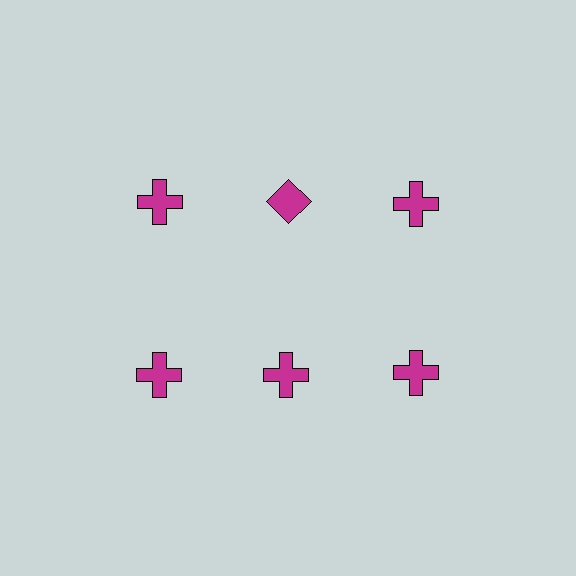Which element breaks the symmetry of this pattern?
The magenta diamond in the top row, second from left column breaks the symmetry. All other shapes are magenta crosses.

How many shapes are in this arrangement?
There are 6 shapes arranged in a grid pattern.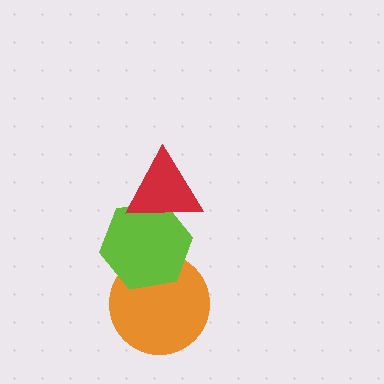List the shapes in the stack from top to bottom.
From top to bottom: the red triangle, the lime hexagon, the orange circle.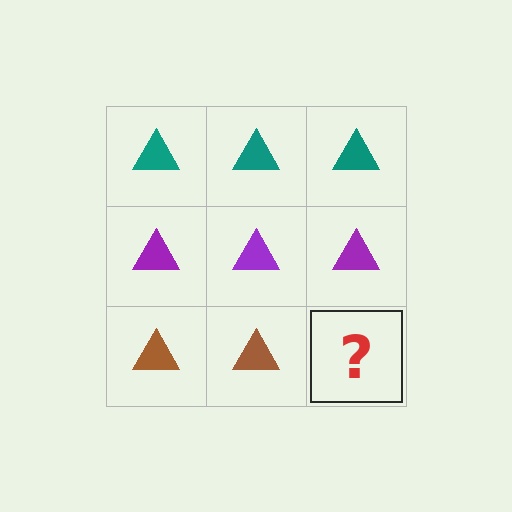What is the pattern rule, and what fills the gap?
The rule is that each row has a consistent color. The gap should be filled with a brown triangle.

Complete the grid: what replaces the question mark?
The question mark should be replaced with a brown triangle.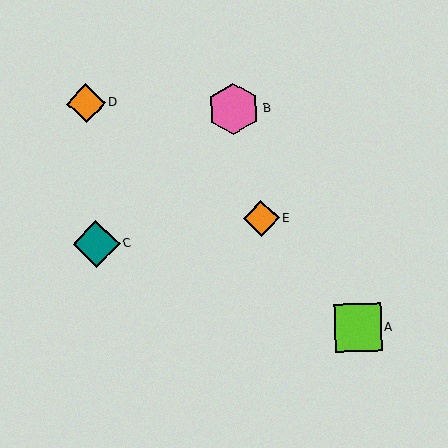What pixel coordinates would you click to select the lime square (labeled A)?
Click at (358, 328) to select the lime square A.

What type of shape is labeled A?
Shape A is a lime square.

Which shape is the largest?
The pink hexagon (labeled B) is the largest.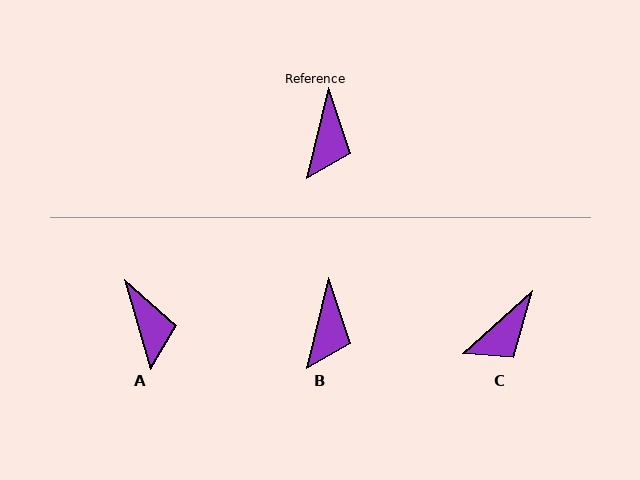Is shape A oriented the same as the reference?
No, it is off by about 30 degrees.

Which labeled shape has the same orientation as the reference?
B.